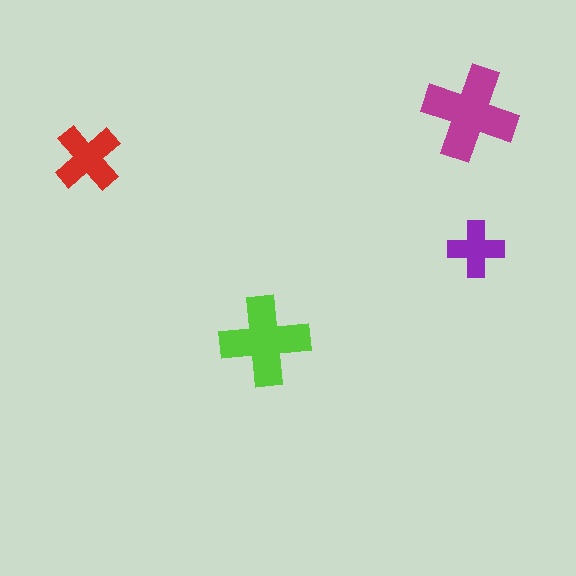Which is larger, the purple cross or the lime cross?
The lime one.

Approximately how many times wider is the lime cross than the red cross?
About 1.5 times wider.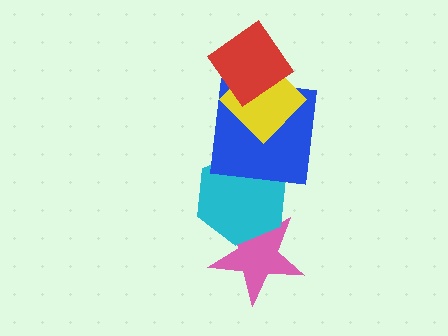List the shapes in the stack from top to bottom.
From top to bottom: the red diamond, the yellow diamond, the blue square, the cyan hexagon, the pink star.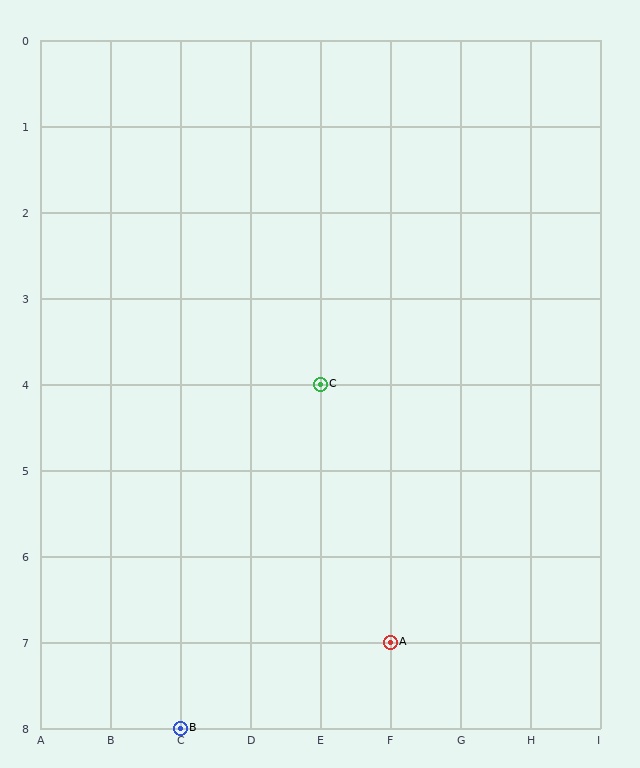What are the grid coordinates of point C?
Point C is at grid coordinates (E, 4).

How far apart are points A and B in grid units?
Points A and B are 3 columns and 1 row apart (about 3.2 grid units diagonally).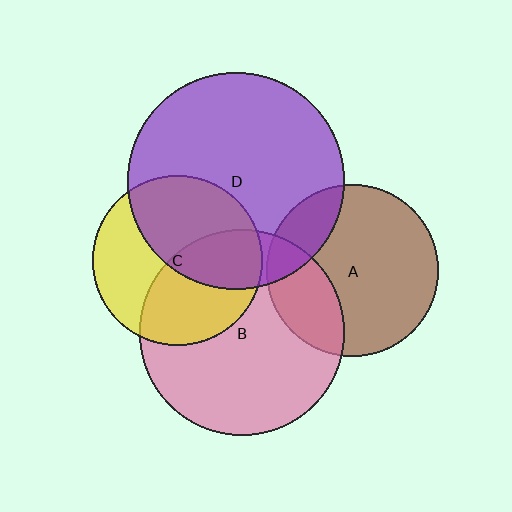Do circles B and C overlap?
Yes.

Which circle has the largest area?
Circle D (purple).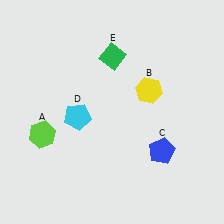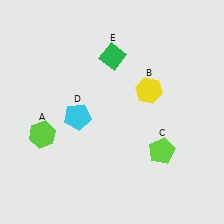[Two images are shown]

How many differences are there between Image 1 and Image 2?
There is 1 difference between the two images.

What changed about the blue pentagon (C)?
In Image 1, C is blue. In Image 2, it changed to lime.